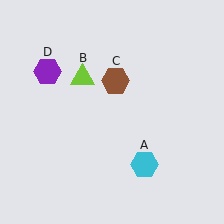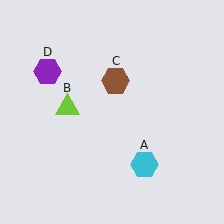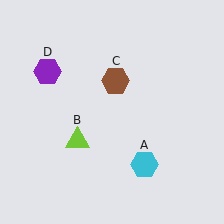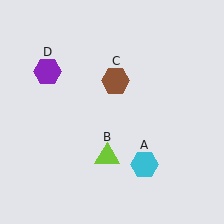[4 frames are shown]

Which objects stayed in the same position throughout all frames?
Cyan hexagon (object A) and brown hexagon (object C) and purple hexagon (object D) remained stationary.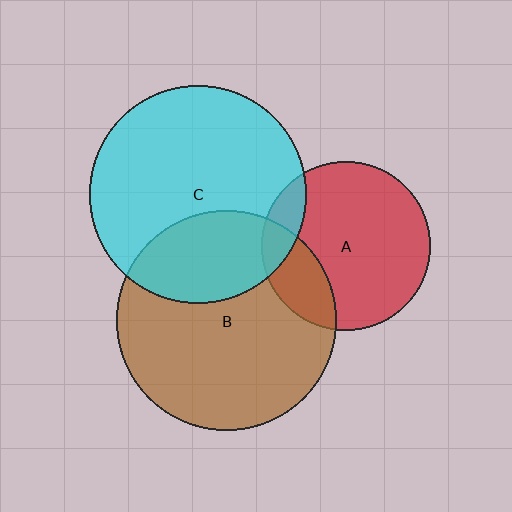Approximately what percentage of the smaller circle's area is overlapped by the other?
Approximately 20%.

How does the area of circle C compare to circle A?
Approximately 1.6 times.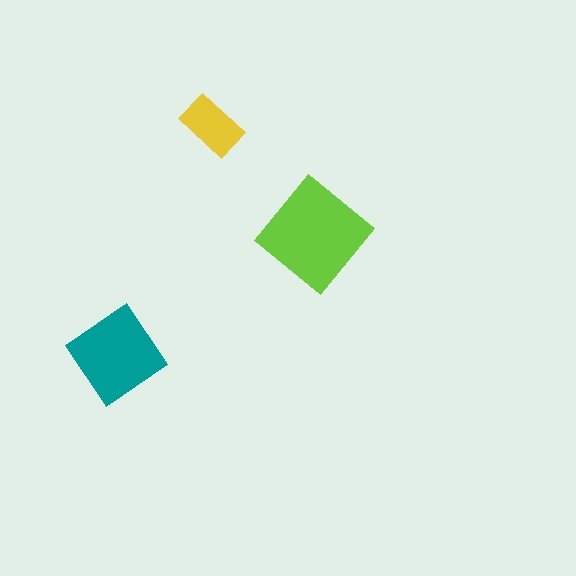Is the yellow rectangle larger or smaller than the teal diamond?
Smaller.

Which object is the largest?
The lime diamond.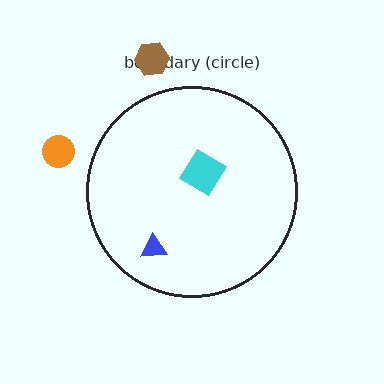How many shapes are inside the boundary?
2 inside, 2 outside.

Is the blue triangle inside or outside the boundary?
Inside.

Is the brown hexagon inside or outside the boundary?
Outside.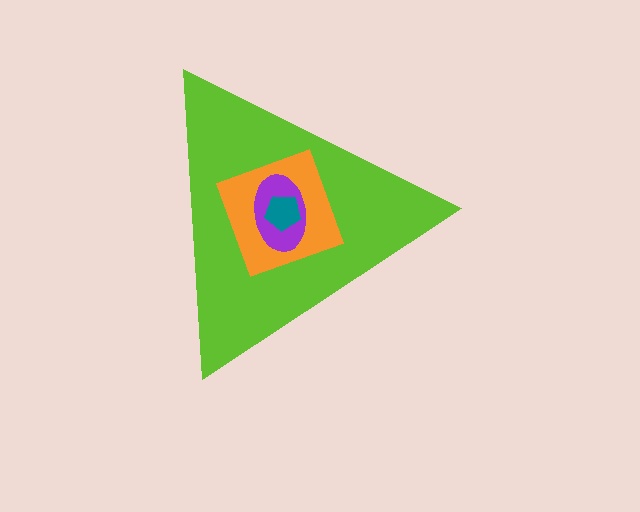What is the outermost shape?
The lime triangle.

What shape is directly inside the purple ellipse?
The teal pentagon.